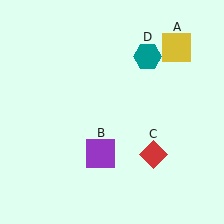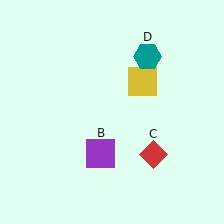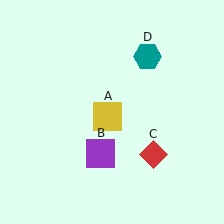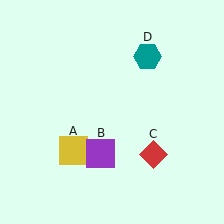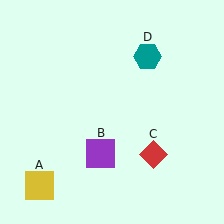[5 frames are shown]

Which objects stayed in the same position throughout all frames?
Purple square (object B) and red diamond (object C) and teal hexagon (object D) remained stationary.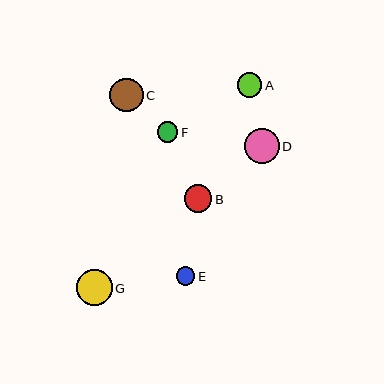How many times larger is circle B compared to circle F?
Circle B is approximately 1.3 times the size of circle F.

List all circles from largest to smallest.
From largest to smallest: G, D, C, B, A, F, E.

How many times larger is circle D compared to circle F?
Circle D is approximately 1.7 times the size of circle F.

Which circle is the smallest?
Circle E is the smallest with a size of approximately 19 pixels.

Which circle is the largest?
Circle G is the largest with a size of approximately 36 pixels.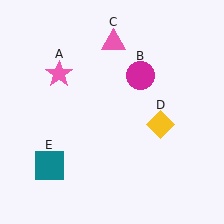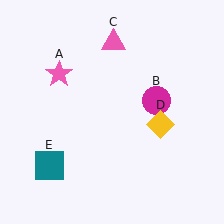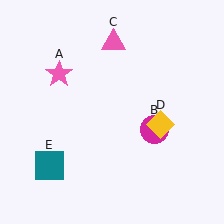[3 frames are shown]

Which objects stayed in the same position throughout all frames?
Pink star (object A) and pink triangle (object C) and yellow diamond (object D) and teal square (object E) remained stationary.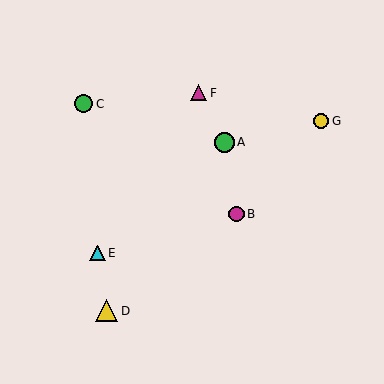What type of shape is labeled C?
Shape C is a green circle.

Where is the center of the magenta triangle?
The center of the magenta triangle is at (198, 93).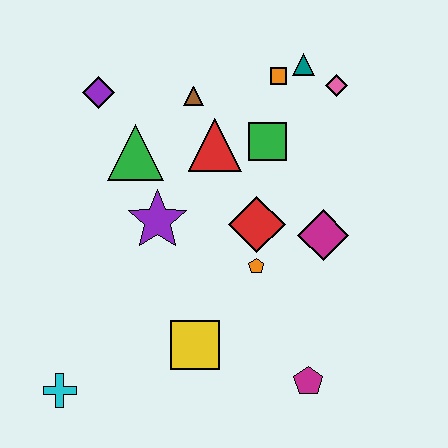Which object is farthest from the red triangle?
The cyan cross is farthest from the red triangle.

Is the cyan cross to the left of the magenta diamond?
Yes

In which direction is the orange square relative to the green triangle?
The orange square is to the right of the green triangle.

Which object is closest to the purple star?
The green triangle is closest to the purple star.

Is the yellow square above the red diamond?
No